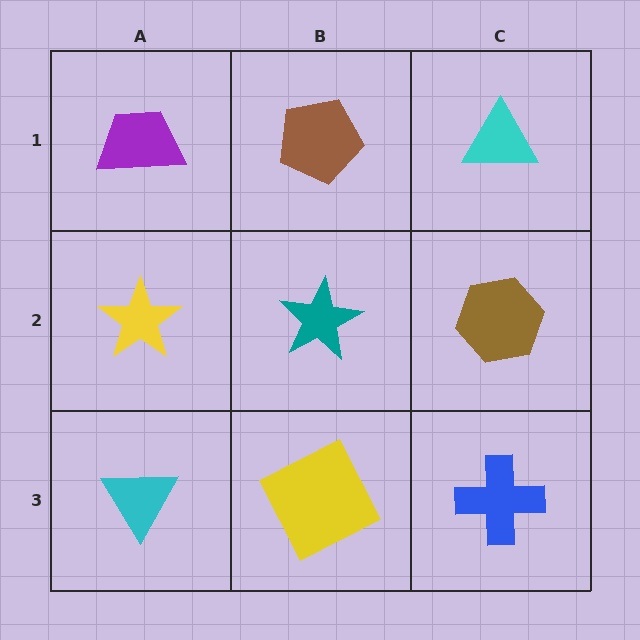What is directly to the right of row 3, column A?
A yellow square.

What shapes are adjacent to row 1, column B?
A teal star (row 2, column B), a purple trapezoid (row 1, column A), a cyan triangle (row 1, column C).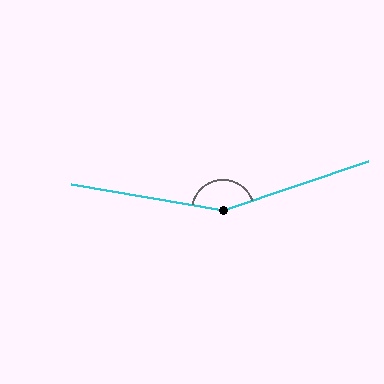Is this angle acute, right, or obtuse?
It is obtuse.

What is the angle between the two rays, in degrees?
Approximately 152 degrees.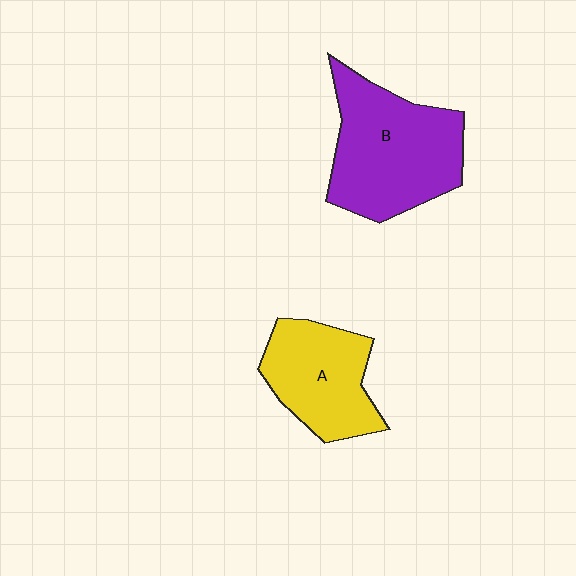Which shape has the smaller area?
Shape A (yellow).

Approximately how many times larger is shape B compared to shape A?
Approximately 1.4 times.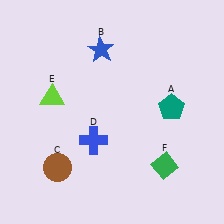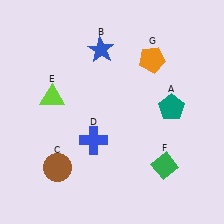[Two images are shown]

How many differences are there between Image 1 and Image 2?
There is 1 difference between the two images.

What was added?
An orange pentagon (G) was added in Image 2.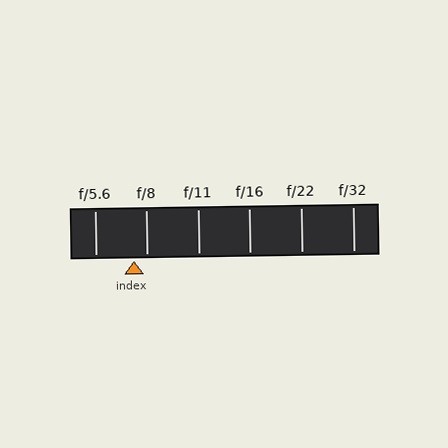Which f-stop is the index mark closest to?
The index mark is closest to f/8.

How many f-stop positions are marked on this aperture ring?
There are 6 f-stop positions marked.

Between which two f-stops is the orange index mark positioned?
The index mark is between f/5.6 and f/8.